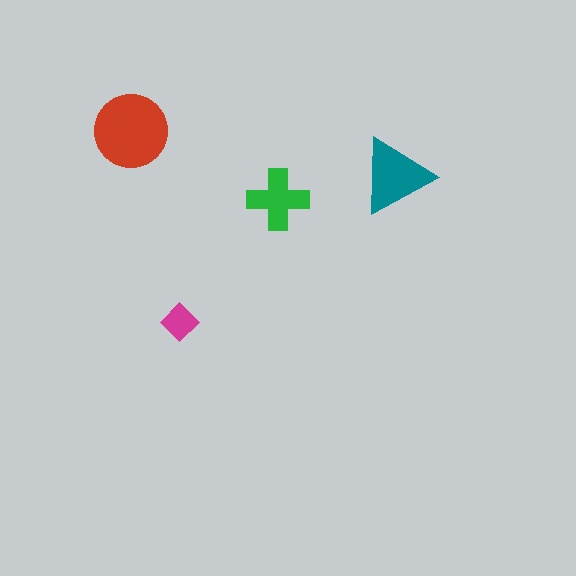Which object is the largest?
The red circle.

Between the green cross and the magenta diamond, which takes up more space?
The green cross.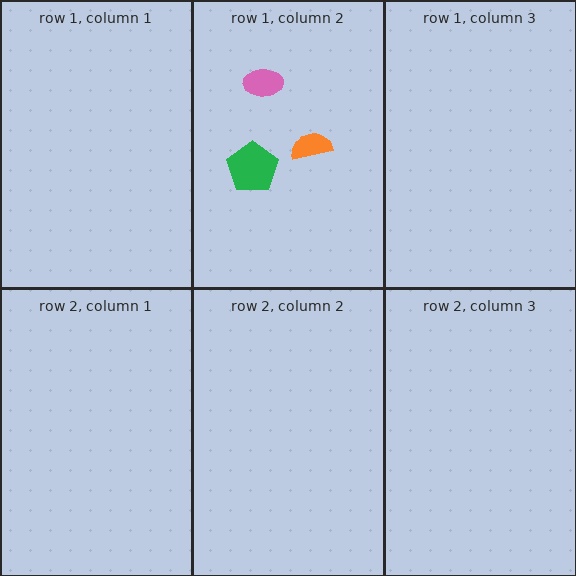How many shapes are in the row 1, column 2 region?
3.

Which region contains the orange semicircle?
The row 1, column 2 region.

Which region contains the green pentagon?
The row 1, column 2 region.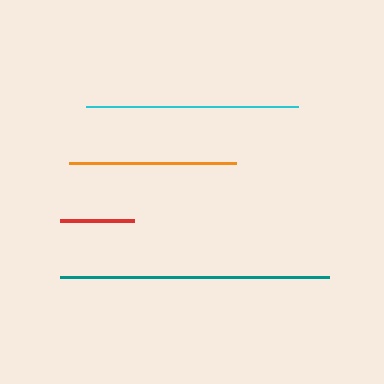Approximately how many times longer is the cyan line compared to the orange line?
The cyan line is approximately 1.3 times the length of the orange line.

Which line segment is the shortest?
The red line is the shortest at approximately 75 pixels.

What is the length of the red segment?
The red segment is approximately 75 pixels long.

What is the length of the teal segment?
The teal segment is approximately 270 pixels long.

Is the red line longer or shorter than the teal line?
The teal line is longer than the red line.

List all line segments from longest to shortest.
From longest to shortest: teal, cyan, orange, red.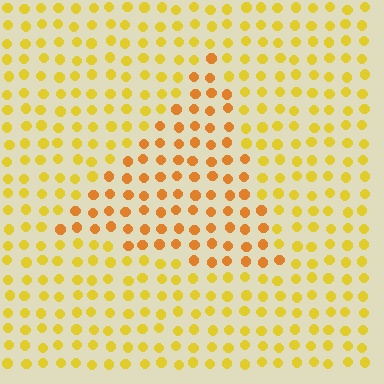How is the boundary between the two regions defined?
The boundary is defined purely by a slight shift in hue (about 25 degrees). Spacing, size, and orientation are identical on both sides.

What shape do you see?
I see a triangle.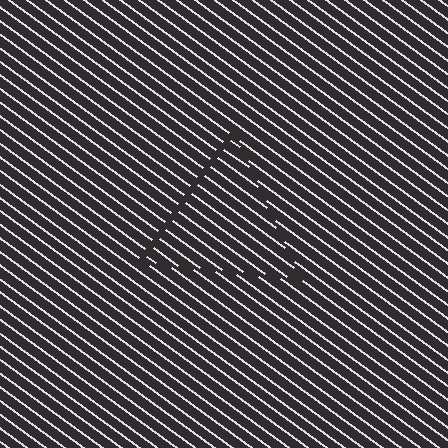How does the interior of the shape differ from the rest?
The interior of the shape contains the same grating, shifted by half a period — the contour is defined by the phase discontinuity where line-ends from the inner and outer gratings abut.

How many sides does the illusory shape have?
3 sides — the line-ends trace a triangle.